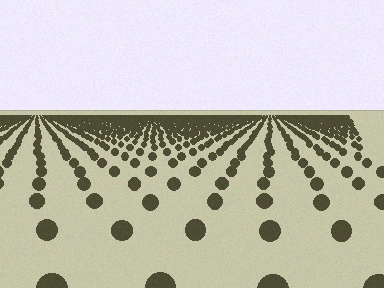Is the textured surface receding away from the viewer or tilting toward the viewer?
The surface is receding away from the viewer. Texture elements get smaller and denser toward the top.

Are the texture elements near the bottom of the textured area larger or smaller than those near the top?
Larger. Near the bottom, elements are closer to the viewer and appear at a bigger on-screen size.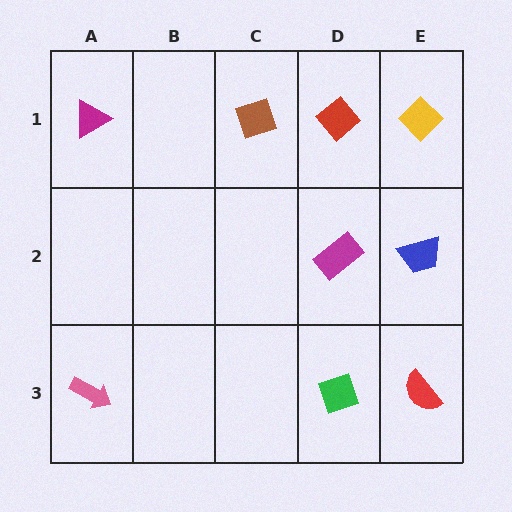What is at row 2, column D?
A magenta rectangle.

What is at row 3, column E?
A red semicircle.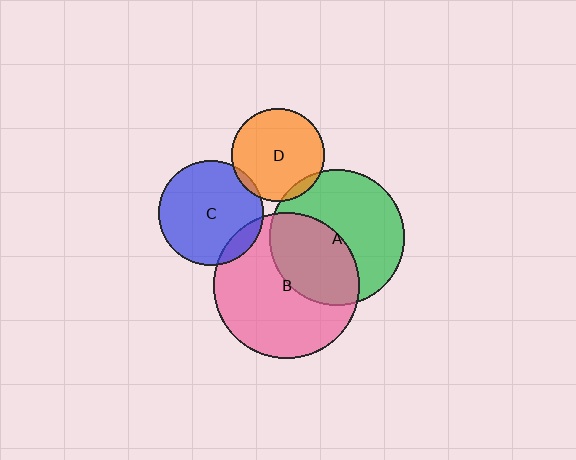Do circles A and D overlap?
Yes.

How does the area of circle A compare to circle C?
Approximately 1.7 times.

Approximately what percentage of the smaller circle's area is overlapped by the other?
Approximately 5%.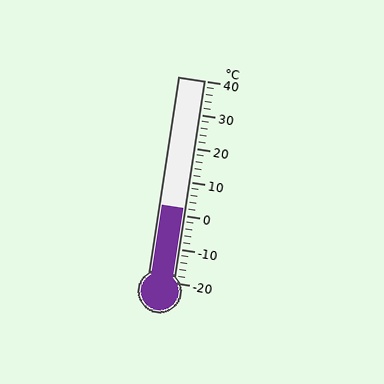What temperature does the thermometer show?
The thermometer shows approximately 2°C.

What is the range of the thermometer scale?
The thermometer scale ranges from -20°C to 40°C.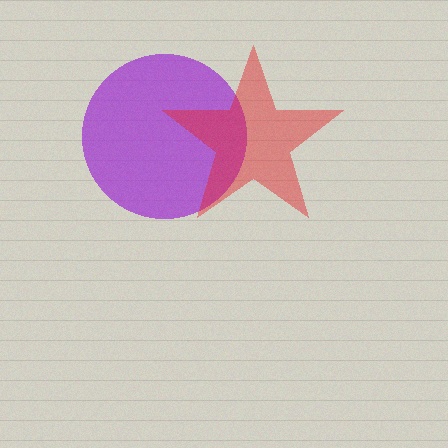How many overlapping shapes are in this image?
There are 2 overlapping shapes in the image.